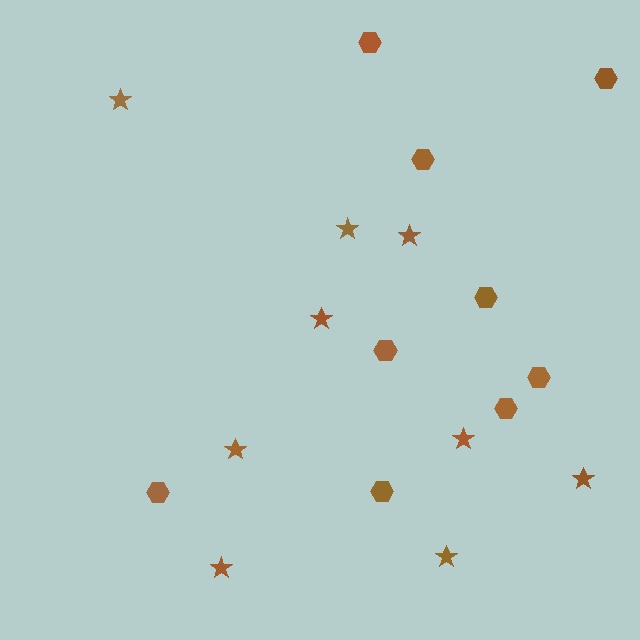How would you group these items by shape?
There are 2 groups: one group of stars (9) and one group of hexagons (9).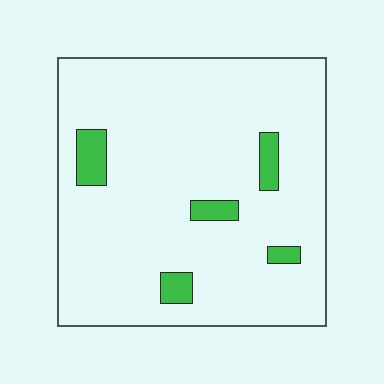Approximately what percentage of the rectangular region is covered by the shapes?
Approximately 10%.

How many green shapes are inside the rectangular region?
5.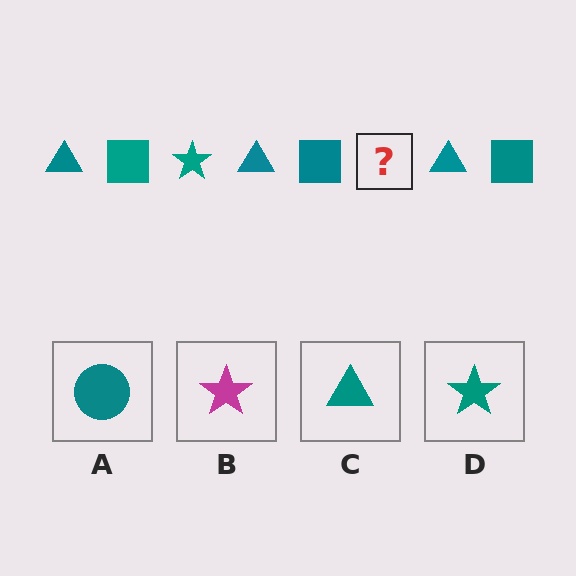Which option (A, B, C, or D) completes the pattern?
D.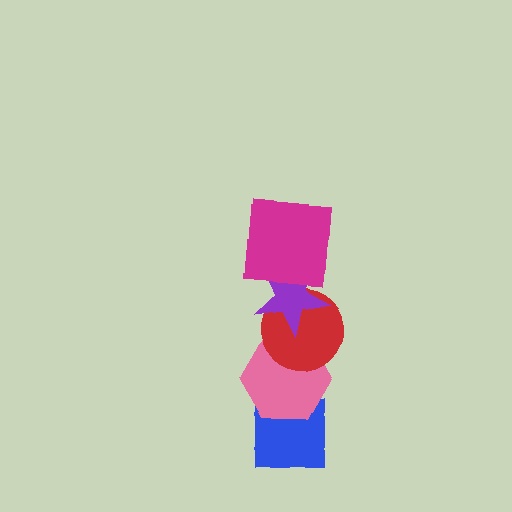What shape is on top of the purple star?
The magenta square is on top of the purple star.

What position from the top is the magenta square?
The magenta square is 1st from the top.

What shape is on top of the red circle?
The purple star is on top of the red circle.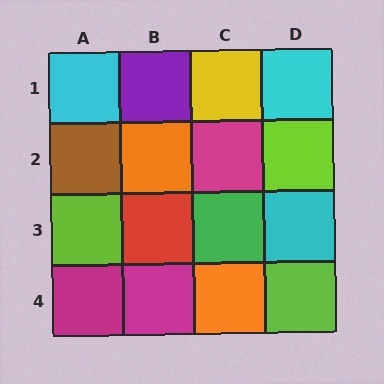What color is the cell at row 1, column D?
Cyan.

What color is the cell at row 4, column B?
Magenta.